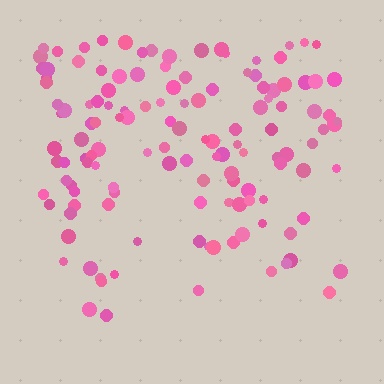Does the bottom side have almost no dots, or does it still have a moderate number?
Still a moderate number, just noticeably fewer than the top.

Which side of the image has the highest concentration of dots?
The top.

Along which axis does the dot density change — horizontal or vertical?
Vertical.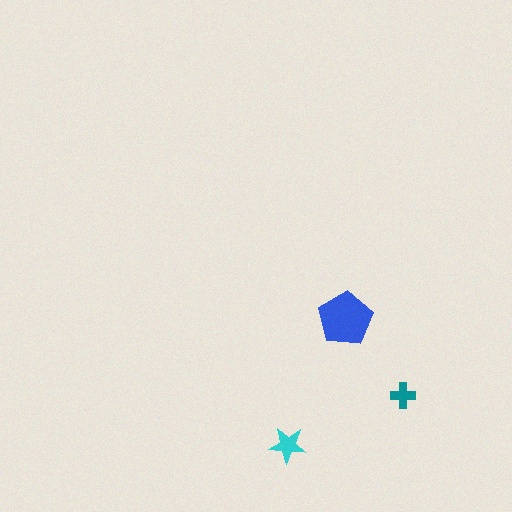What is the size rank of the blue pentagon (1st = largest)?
1st.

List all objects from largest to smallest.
The blue pentagon, the cyan star, the teal cross.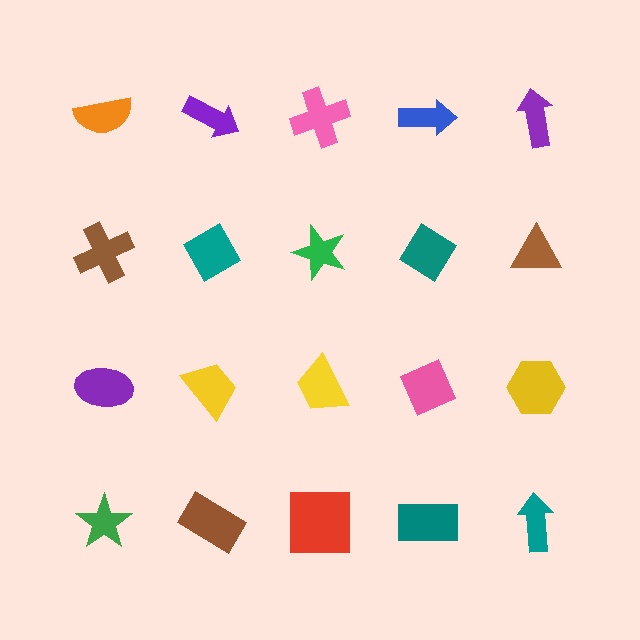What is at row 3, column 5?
A yellow hexagon.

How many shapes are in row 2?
5 shapes.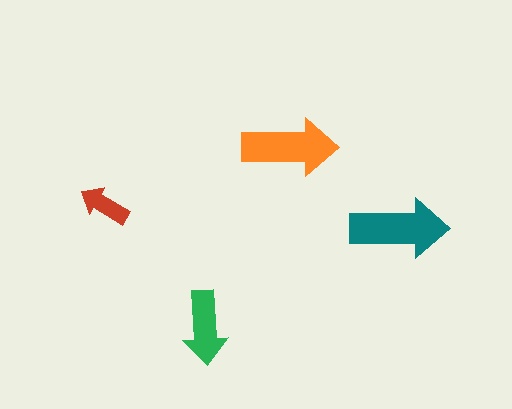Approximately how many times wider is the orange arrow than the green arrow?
About 1.5 times wider.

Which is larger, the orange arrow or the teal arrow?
The teal one.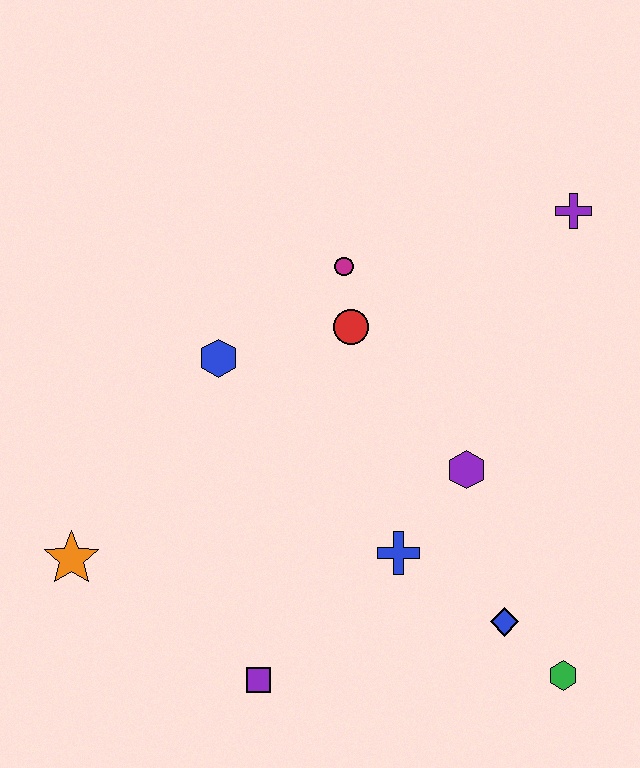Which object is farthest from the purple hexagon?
The orange star is farthest from the purple hexagon.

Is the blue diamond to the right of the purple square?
Yes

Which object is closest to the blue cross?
The purple hexagon is closest to the blue cross.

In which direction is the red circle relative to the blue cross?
The red circle is above the blue cross.